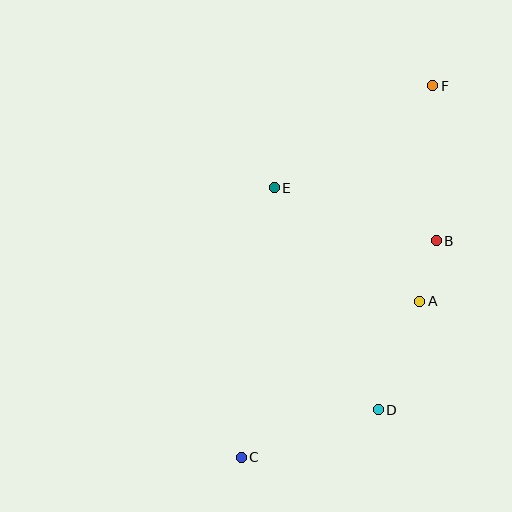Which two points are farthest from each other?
Points C and F are farthest from each other.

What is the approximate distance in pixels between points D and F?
The distance between D and F is approximately 329 pixels.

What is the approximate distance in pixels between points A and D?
The distance between A and D is approximately 116 pixels.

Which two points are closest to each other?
Points A and B are closest to each other.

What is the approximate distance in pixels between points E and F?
The distance between E and F is approximately 189 pixels.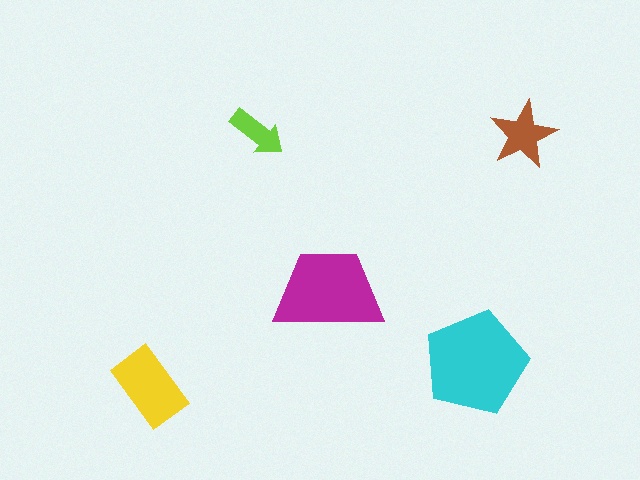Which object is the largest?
The cyan pentagon.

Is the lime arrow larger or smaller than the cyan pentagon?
Smaller.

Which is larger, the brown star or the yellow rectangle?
The yellow rectangle.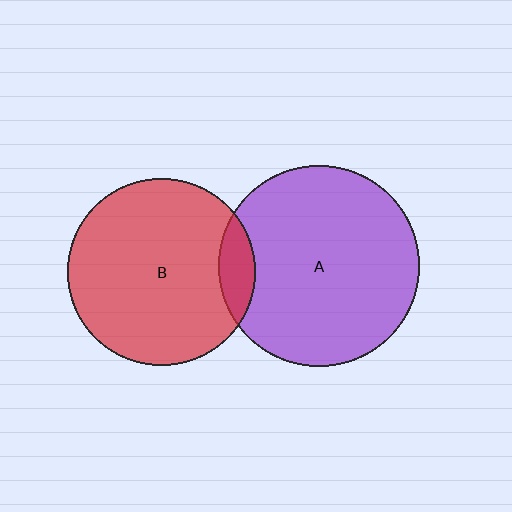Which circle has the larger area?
Circle A (purple).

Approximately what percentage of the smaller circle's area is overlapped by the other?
Approximately 10%.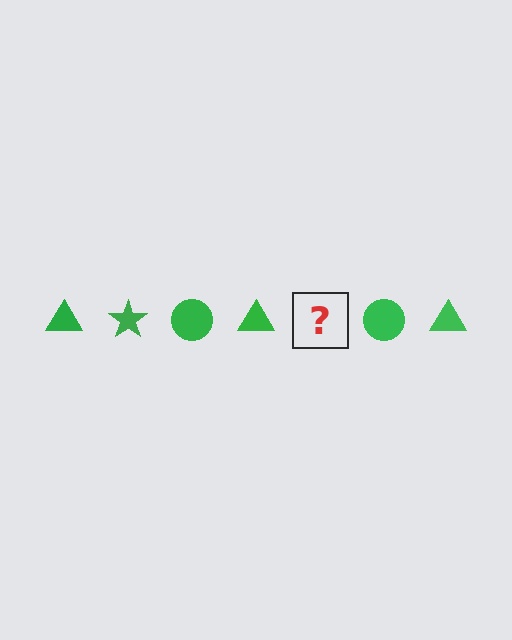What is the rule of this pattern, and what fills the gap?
The rule is that the pattern cycles through triangle, star, circle shapes in green. The gap should be filled with a green star.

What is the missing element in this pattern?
The missing element is a green star.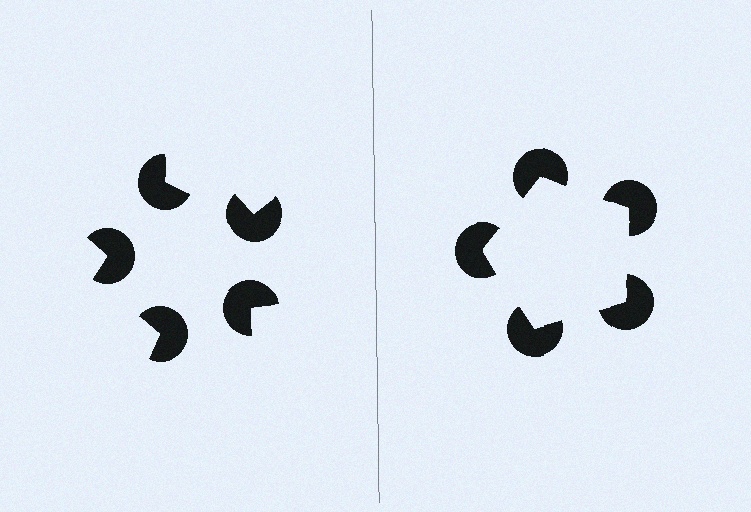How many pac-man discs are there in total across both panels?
10 — 5 on each side.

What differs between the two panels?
The pac-man discs are positioned identically on both sides; only the wedge orientations differ. On the right they align to a pentagon; on the left they are misaligned.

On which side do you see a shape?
An illusory pentagon appears on the right side. On the left side the wedge cuts are rotated, so no coherent shape forms.